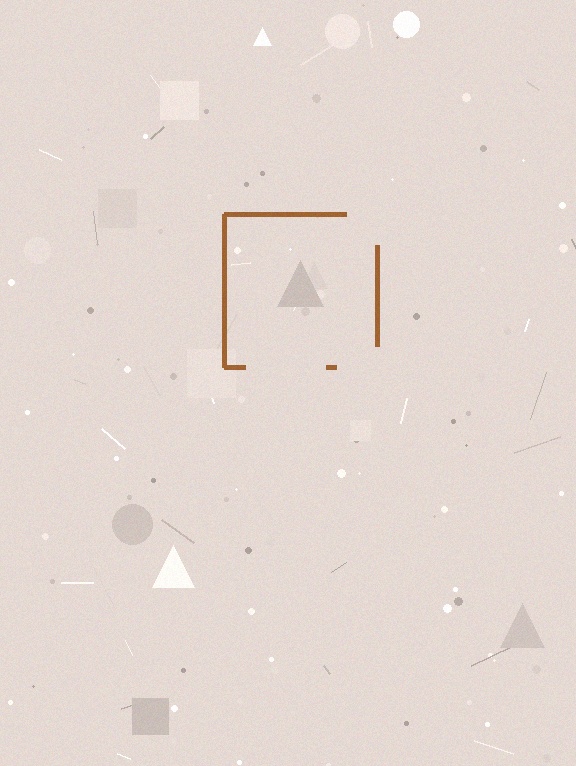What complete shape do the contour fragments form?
The contour fragments form a square.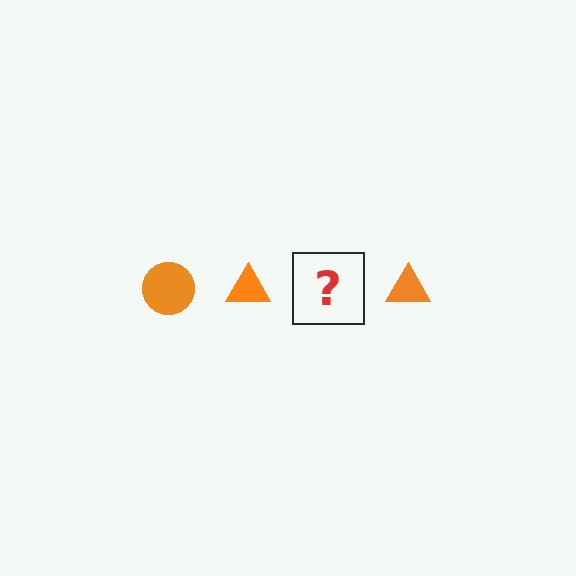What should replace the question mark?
The question mark should be replaced with an orange circle.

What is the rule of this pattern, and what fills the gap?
The rule is that the pattern cycles through circle, triangle shapes in orange. The gap should be filled with an orange circle.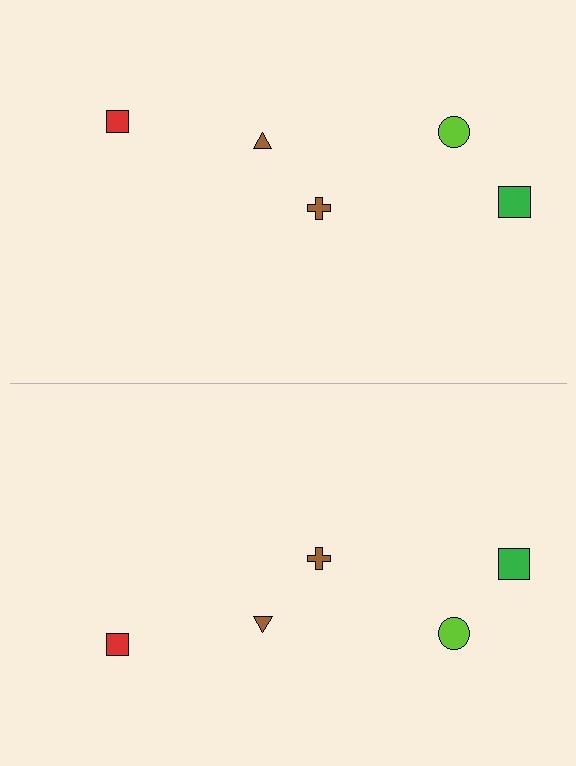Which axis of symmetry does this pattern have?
The pattern has a horizontal axis of symmetry running through the center of the image.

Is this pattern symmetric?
Yes, this pattern has bilateral (reflection) symmetry.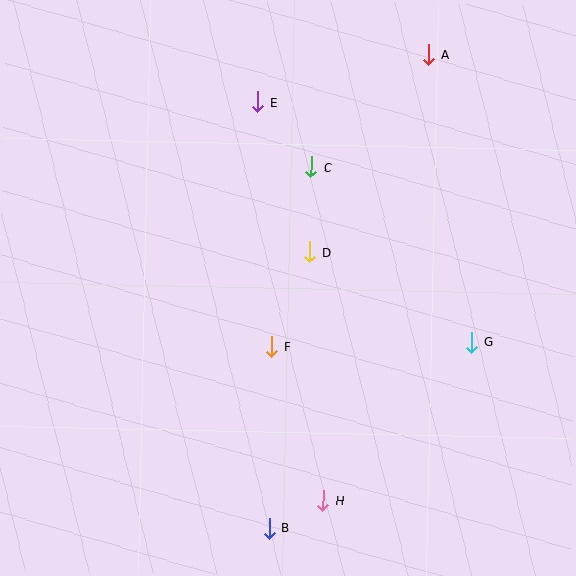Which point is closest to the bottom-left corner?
Point B is closest to the bottom-left corner.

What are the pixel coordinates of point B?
Point B is at (269, 528).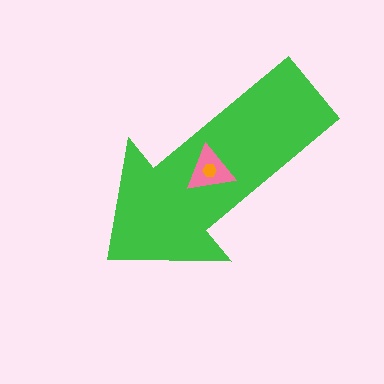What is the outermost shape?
The green arrow.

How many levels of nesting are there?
3.